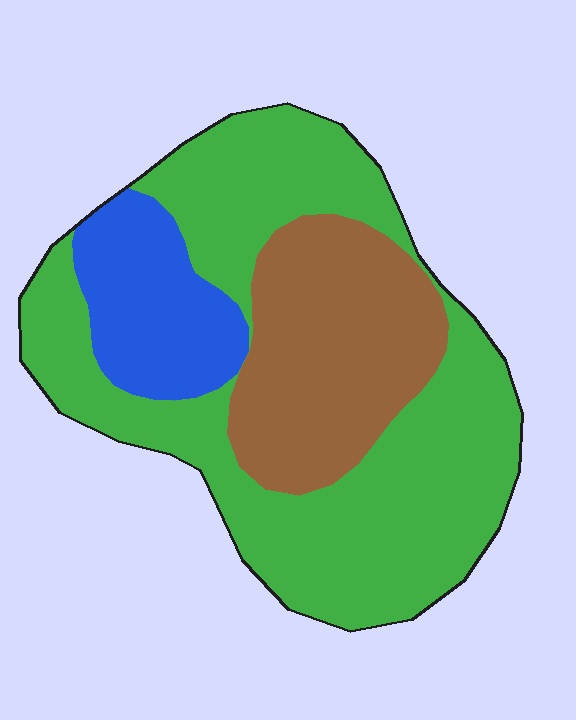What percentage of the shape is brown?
Brown takes up about one quarter (1/4) of the shape.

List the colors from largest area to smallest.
From largest to smallest: green, brown, blue.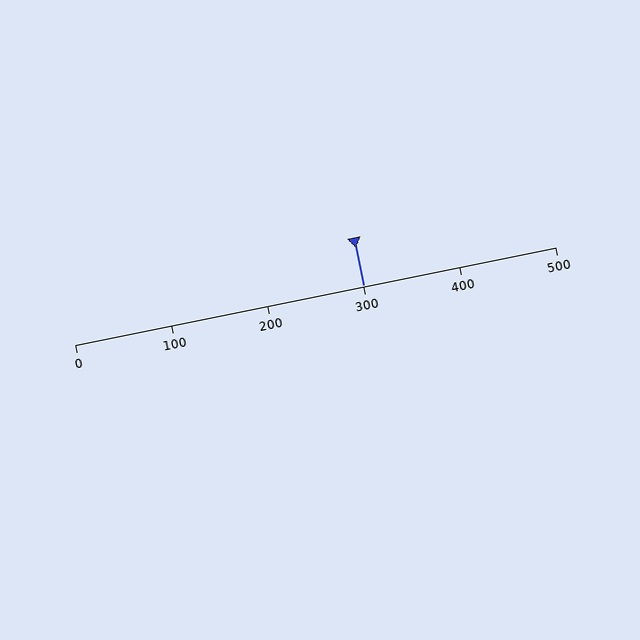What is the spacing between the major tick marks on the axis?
The major ticks are spaced 100 apart.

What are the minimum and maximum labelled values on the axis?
The axis runs from 0 to 500.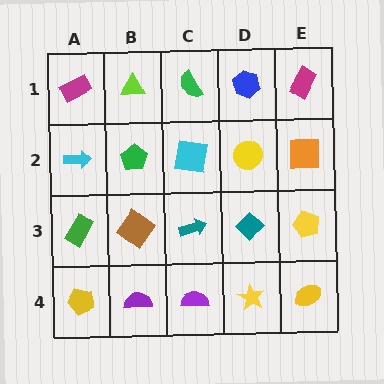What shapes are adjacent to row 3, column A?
A cyan arrow (row 2, column A), a yellow pentagon (row 4, column A), a brown diamond (row 3, column B).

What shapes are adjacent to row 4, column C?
A teal arrow (row 3, column C), a purple semicircle (row 4, column B), a yellow star (row 4, column D).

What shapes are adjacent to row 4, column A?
A green rectangle (row 3, column A), a purple semicircle (row 4, column B).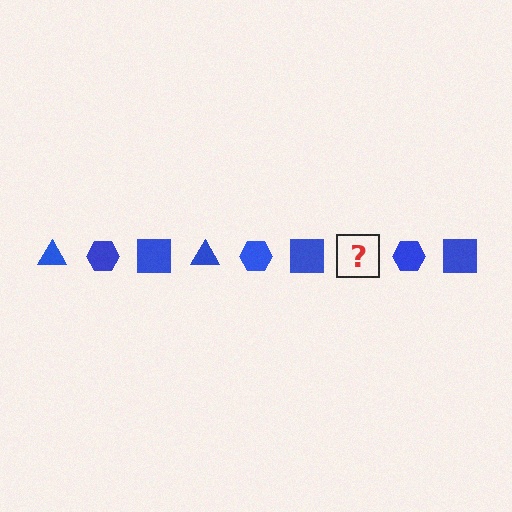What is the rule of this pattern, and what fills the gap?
The rule is that the pattern cycles through triangle, hexagon, square shapes in blue. The gap should be filled with a blue triangle.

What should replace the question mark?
The question mark should be replaced with a blue triangle.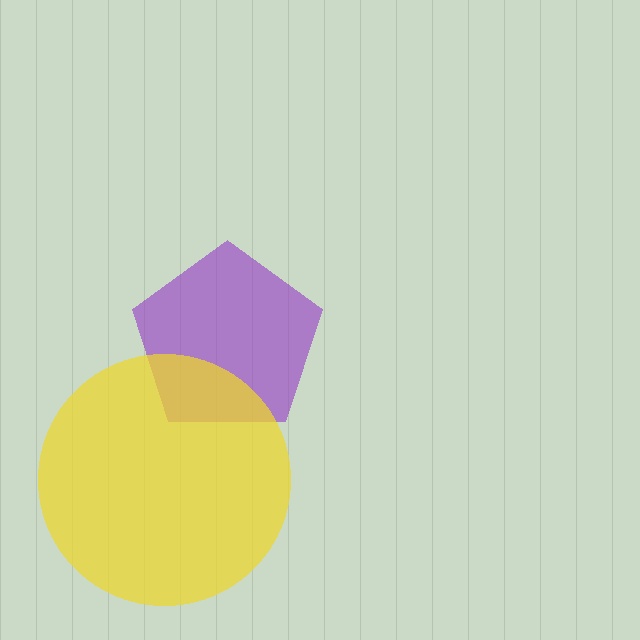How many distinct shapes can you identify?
There are 2 distinct shapes: a purple pentagon, a yellow circle.